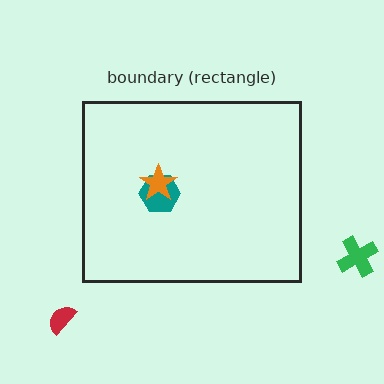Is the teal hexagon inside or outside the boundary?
Inside.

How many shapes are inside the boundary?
2 inside, 2 outside.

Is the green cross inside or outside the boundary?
Outside.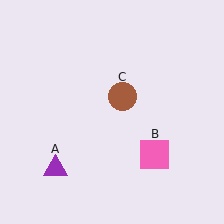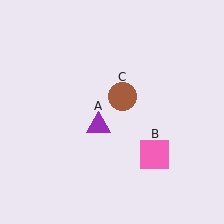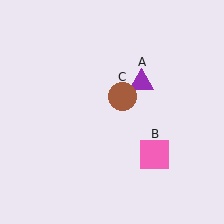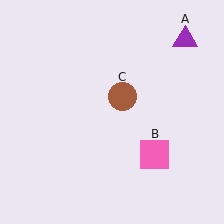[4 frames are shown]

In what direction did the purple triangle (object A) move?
The purple triangle (object A) moved up and to the right.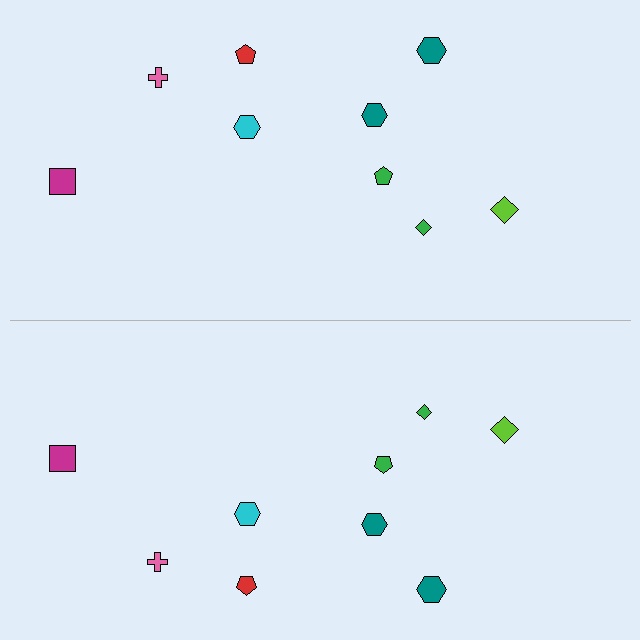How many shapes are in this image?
There are 18 shapes in this image.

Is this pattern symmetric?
Yes, this pattern has bilateral (reflection) symmetry.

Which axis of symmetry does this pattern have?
The pattern has a horizontal axis of symmetry running through the center of the image.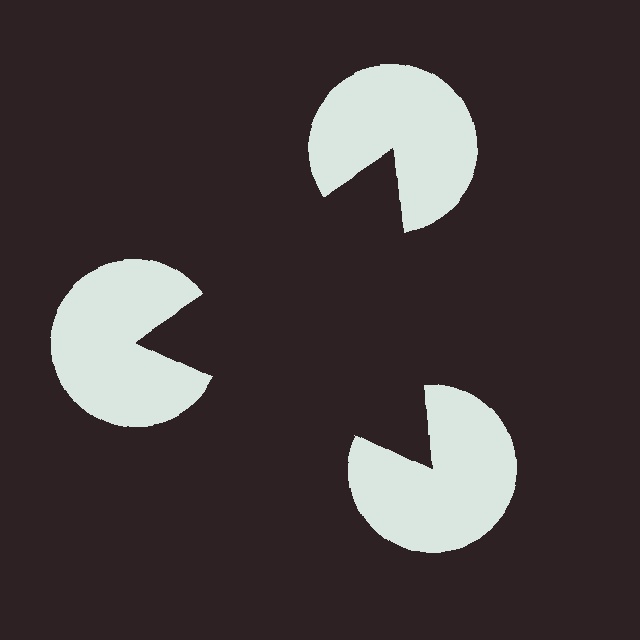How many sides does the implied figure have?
3 sides.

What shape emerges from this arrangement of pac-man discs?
An illusory triangle — its edges are inferred from the aligned wedge cuts in the pac-man discs, not physically drawn.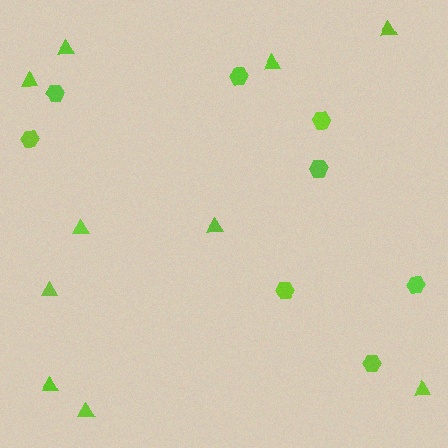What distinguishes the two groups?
There are 2 groups: one group of triangles (10) and one group of hexagons (8).